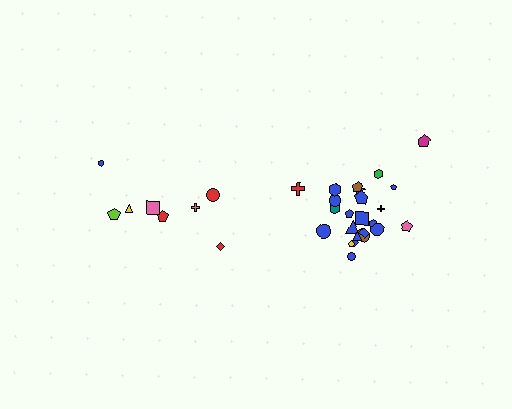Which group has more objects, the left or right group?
The right group.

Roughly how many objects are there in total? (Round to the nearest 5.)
Roughly 35 objects in total.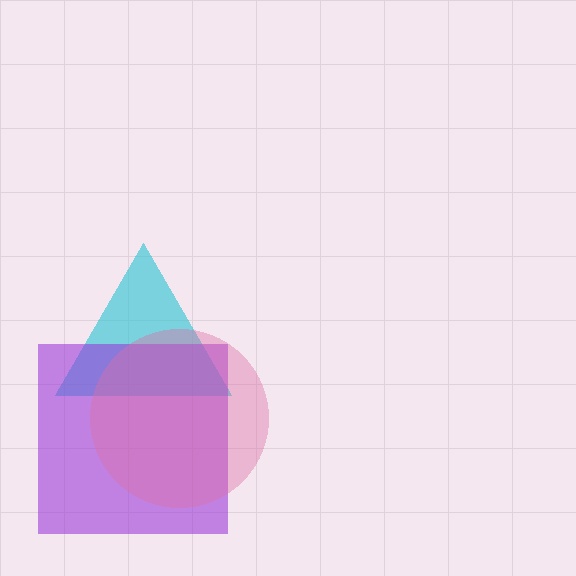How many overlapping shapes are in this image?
There are 3 overlapping shapes in the image.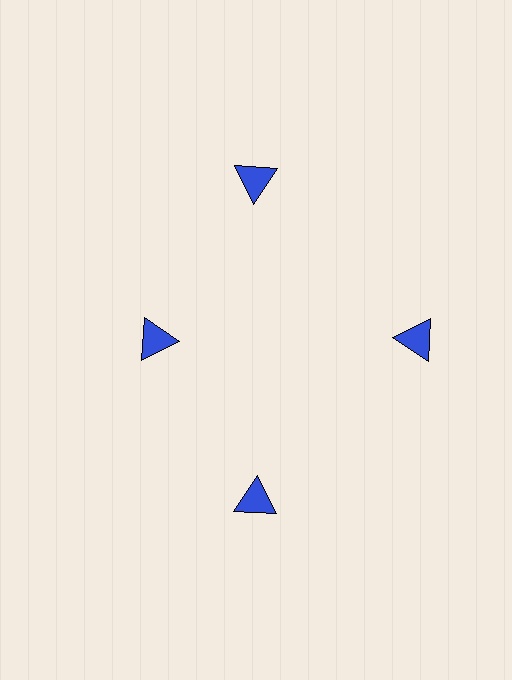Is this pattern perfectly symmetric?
No. The 4 blue triangles are arranged in a ring, but one element near the 9 o'clock position is pulled inward toward the center, breaking the 4-fold rotational symmetry.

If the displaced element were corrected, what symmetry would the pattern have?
It would have 4-fold rotational symmetry — the pattern would map onto itself every 90 degrees.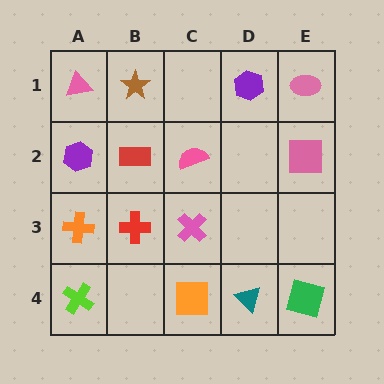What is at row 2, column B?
A red rectangle.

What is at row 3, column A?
An orange cross.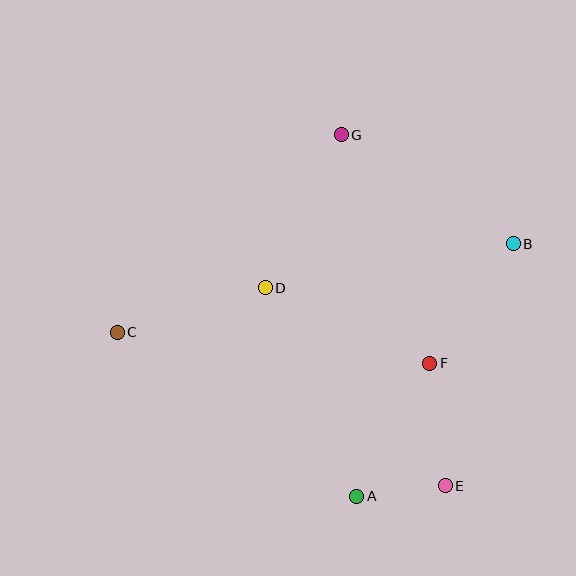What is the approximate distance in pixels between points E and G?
The distance between E and G is approximately 366 pixels.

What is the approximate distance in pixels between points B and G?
The distance between B and G is approximately 203 pixels.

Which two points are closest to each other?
Points A and E are closest to each other.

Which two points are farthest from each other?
Points B and C are farthest from each other.